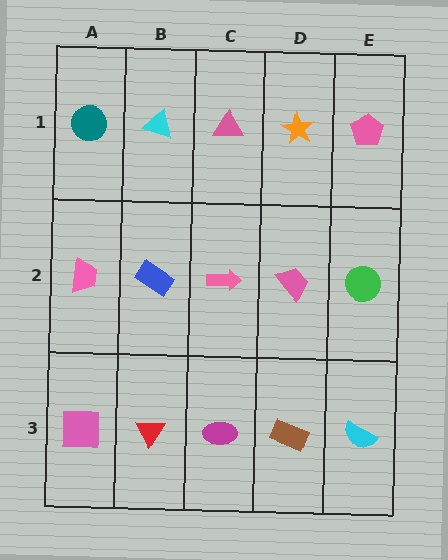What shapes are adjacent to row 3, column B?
A blue rectangle (row 2, column B), a pink square (row 3, column A), a magenta ellipse (row 3, column C).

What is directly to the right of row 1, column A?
A cyan triangle.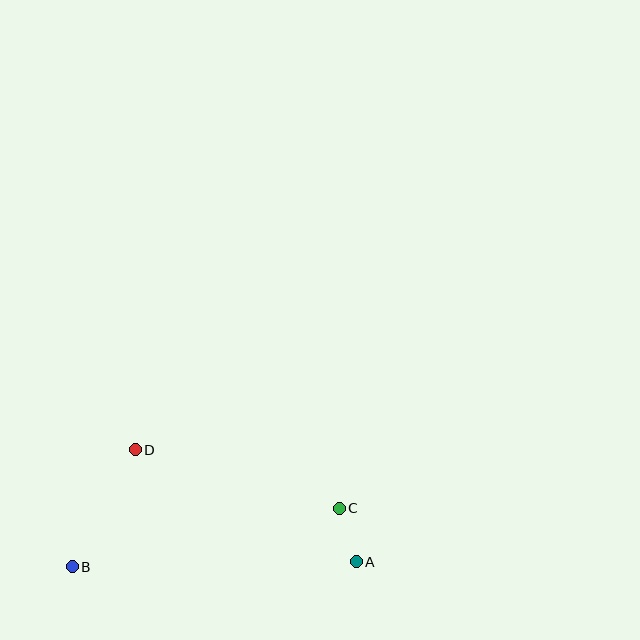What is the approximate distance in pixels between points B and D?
The distance between B and D is approximately 133 pixels.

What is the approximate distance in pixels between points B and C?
The distance between B and C is approximately 273 pixels.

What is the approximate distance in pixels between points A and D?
The distance between A and D is approximately 248 pixels.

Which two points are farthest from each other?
Points A and B are farthest from each other.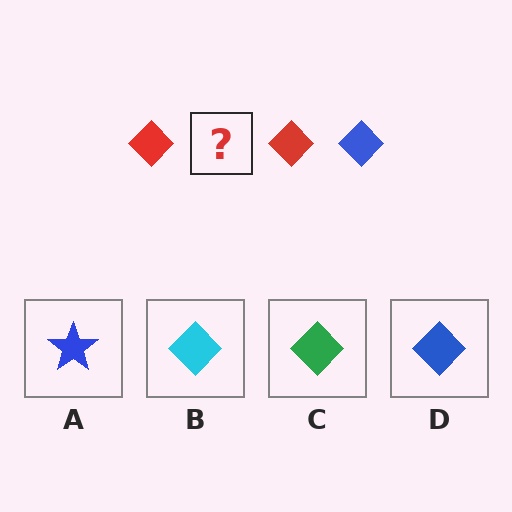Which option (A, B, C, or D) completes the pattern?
D.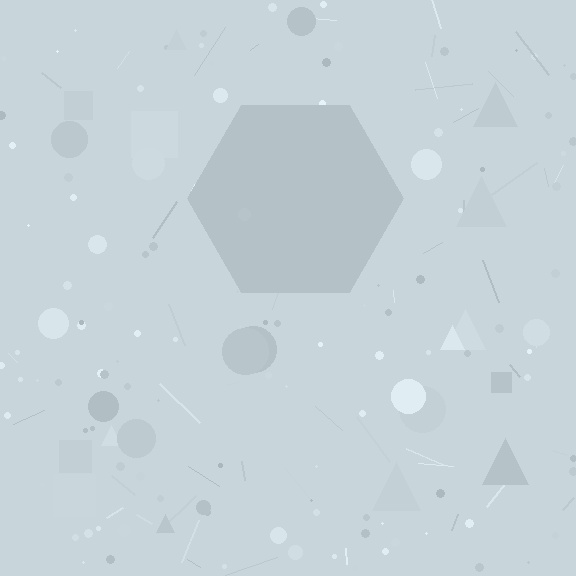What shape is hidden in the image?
A hexagon is hidden in the image.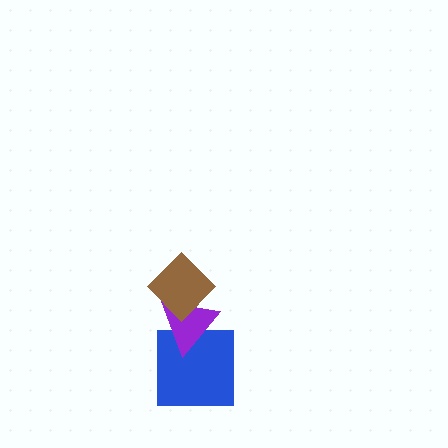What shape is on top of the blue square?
The purple triangle is on top of the blue square.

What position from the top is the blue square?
The blue square is 3rd from the top.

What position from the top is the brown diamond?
The brown diamond is 1st from the top.